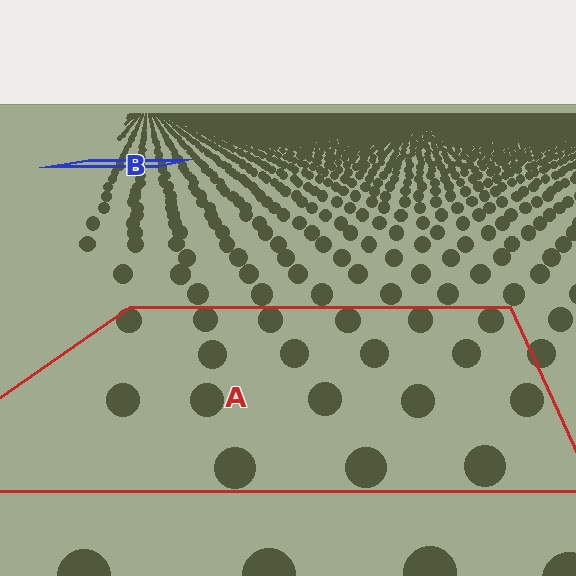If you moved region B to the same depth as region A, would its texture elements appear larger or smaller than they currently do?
They would appear larger. At a closer depth, the same texture elements are projected at a bigger on-screen size.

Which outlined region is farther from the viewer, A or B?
Region B is farther from the viewer — the texture elements inside it appear smaller and more densely packed.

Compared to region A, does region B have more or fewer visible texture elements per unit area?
Region B has more texture elements per unit area — they are packed more densely because it is farther away.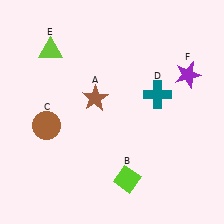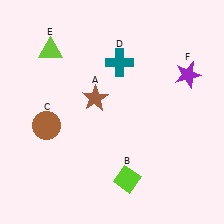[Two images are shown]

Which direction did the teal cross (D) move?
The teal cross (D) moved left.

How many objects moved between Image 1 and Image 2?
1 object moved between the two images.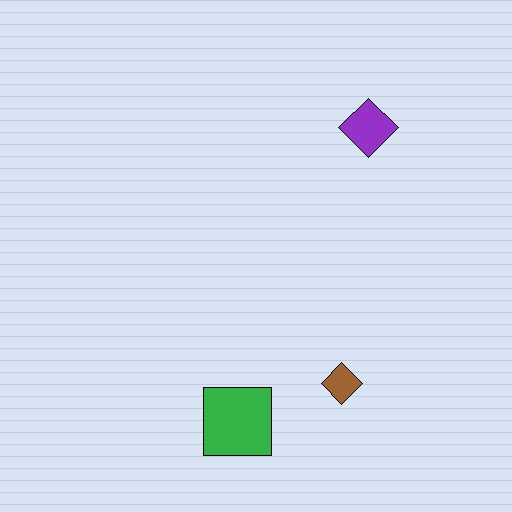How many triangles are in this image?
There are no triangles.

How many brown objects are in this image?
There is 1 brown object.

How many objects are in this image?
There are 3 objects.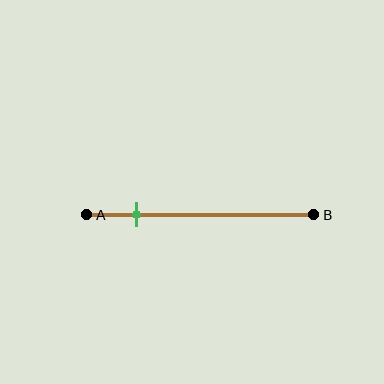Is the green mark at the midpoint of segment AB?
No, the mark is at about 20% from A, not at the 50% midpoint.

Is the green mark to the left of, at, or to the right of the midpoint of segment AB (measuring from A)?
The green mark is to the left of the midpoint of segment AB.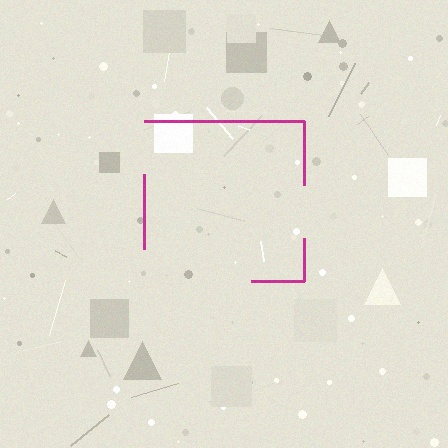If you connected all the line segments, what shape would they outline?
They would outline a square.